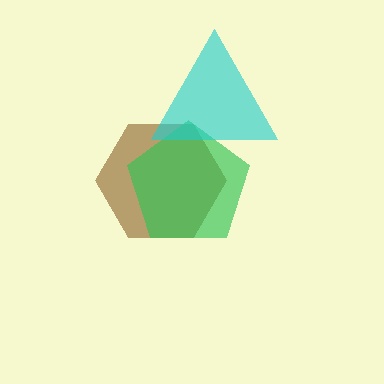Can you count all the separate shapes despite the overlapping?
Yes, there are 3 separate shapes.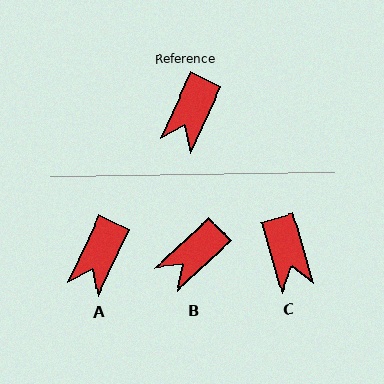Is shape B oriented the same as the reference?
No, it is off by about 22 degrees.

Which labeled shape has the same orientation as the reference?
A.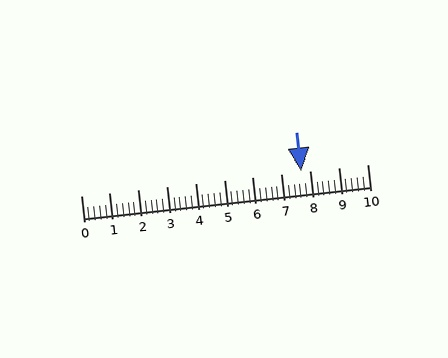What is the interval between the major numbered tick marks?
The major tick marks are spaced 1 units apart.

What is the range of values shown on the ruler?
The ruler shows values from 0 to 10.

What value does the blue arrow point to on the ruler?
The blue arrow points to approximately 7.7.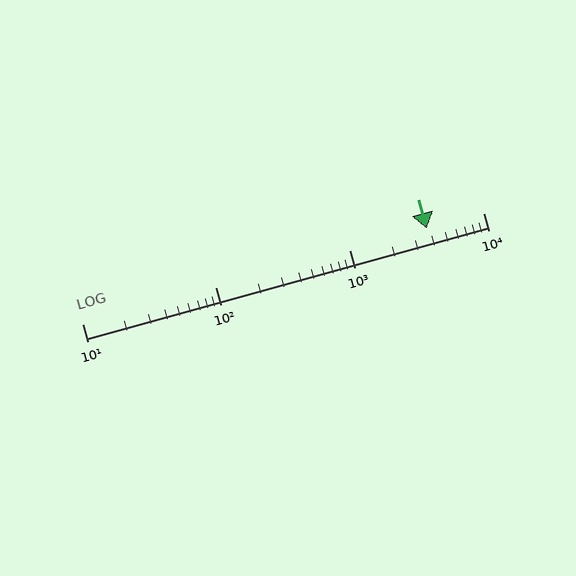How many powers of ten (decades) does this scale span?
The scale spans 3 decades, from 10 to 10000.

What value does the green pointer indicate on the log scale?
The pointer indicates approximately 3800.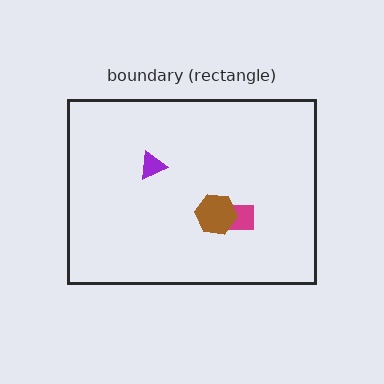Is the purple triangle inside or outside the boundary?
Inside.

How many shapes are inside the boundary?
3 inside, 0 outside.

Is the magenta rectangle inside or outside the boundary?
Inside.